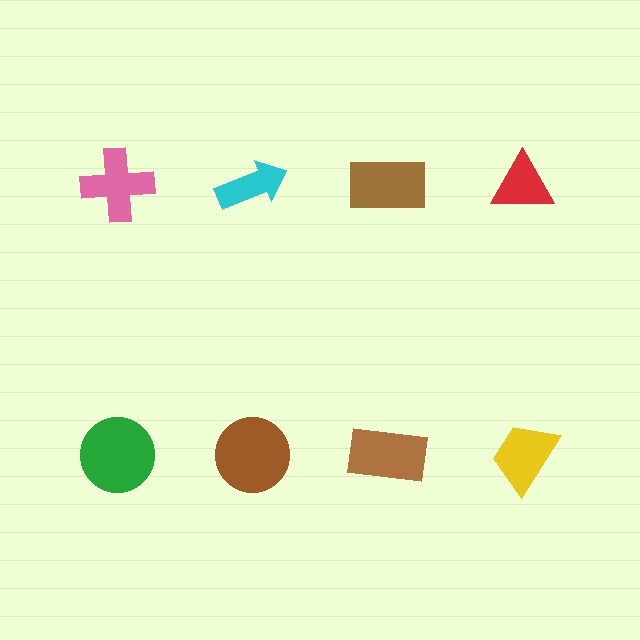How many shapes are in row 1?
4 shapes.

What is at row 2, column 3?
A brown rectangle.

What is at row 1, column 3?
A brown rectangle.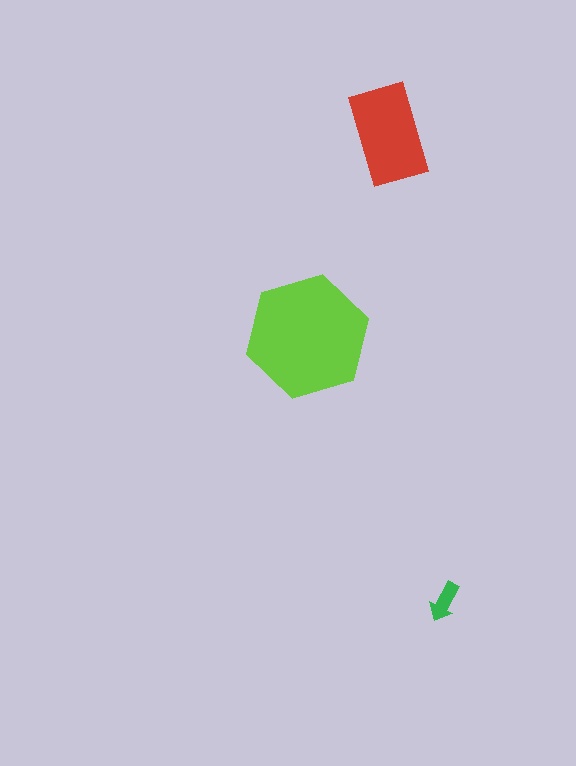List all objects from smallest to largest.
The green arrow, the red rectangle, the lime hexagon.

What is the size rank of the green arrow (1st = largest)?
3rd.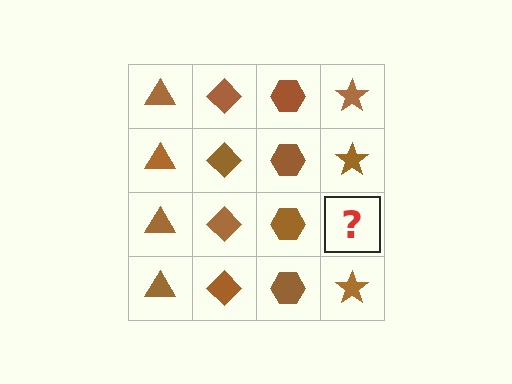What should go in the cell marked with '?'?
The missing cell should contain a brown star.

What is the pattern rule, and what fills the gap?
The rule is that each column has a consistent shape. The gap should be filled with a brown star.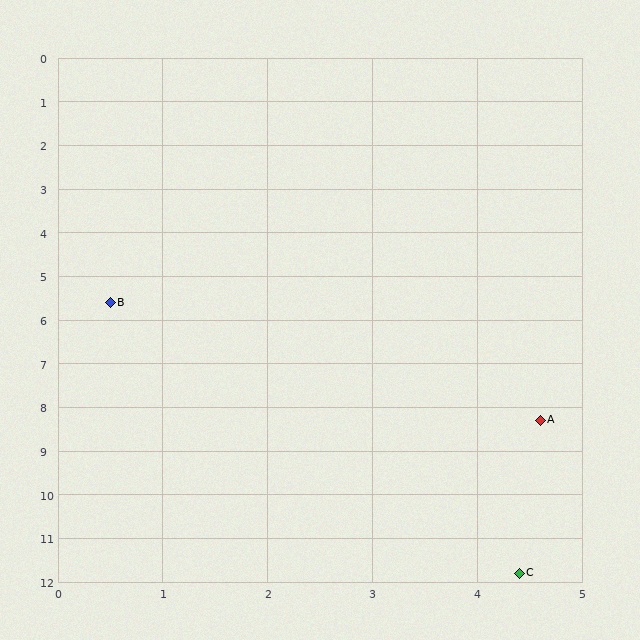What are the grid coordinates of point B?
Point B is at approximately (0.5, 5.6).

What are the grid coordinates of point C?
Point C is at approximately (4.4, 11.8).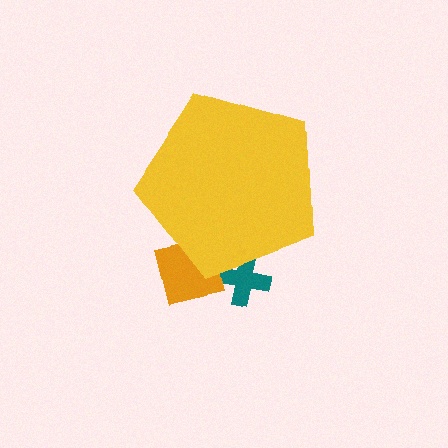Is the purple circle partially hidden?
Yes, the purple circle is partially hidden behind the yellow pentagon.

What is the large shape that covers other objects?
A yellow pentagon.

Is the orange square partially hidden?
Yes, the orange square is partially hidden behind the yellow pentagon.